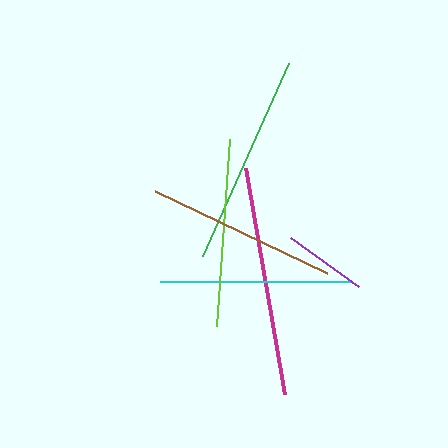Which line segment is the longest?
The magenta line is the longest at approximately 230 pixels.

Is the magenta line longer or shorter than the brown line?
The magenta line is longer than the brown line.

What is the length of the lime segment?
The lime segment is approximately 188 pixels long.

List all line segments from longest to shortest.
From longest to shortest: magenta, green, brown, cyan, lime, purple.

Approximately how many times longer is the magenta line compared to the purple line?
The magenta line is approximately 2.7 times the length of the purple line.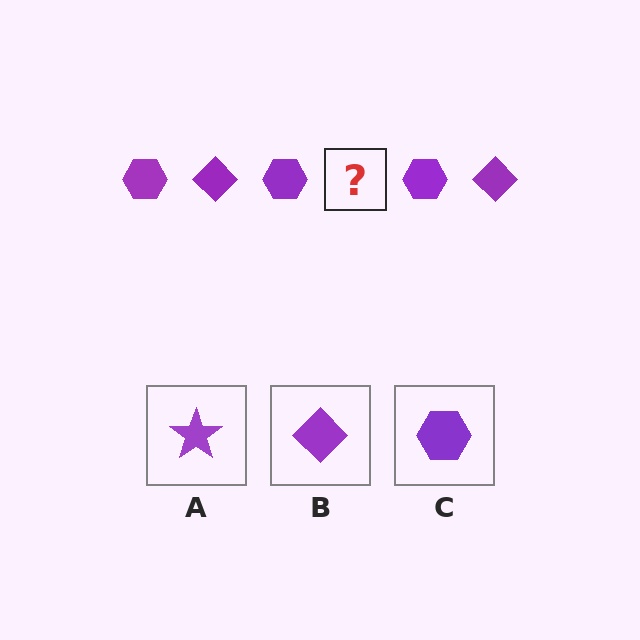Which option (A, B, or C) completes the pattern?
B.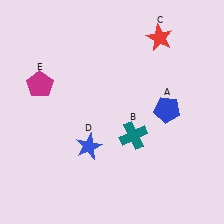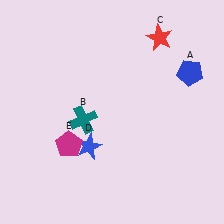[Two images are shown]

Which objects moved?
The objects that moved are: the blue pentagon (A), the teal cross (B), the magenta pentagon (E).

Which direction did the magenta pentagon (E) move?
The magenta pentagon (E) moved down.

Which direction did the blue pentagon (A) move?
The blue pentagon (A) moved up.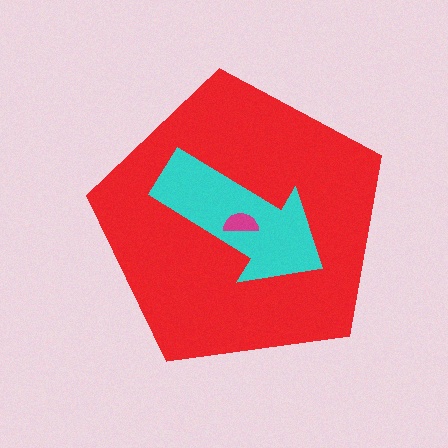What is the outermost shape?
The red pentagon.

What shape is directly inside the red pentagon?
The cyan arrow.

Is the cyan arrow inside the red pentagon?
Yes.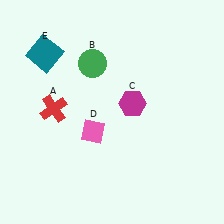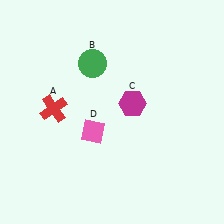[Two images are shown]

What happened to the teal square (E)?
The teal square (E) was removed in Image 2. It was in the top-left area of Image 1.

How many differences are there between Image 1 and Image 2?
There is 1 difference between the two images.